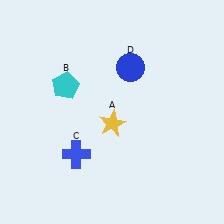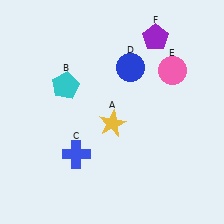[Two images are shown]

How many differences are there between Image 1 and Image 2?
There are 2 differences between the two images.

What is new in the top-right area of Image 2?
A pink circle (E) was added in the top-right area of Image 2.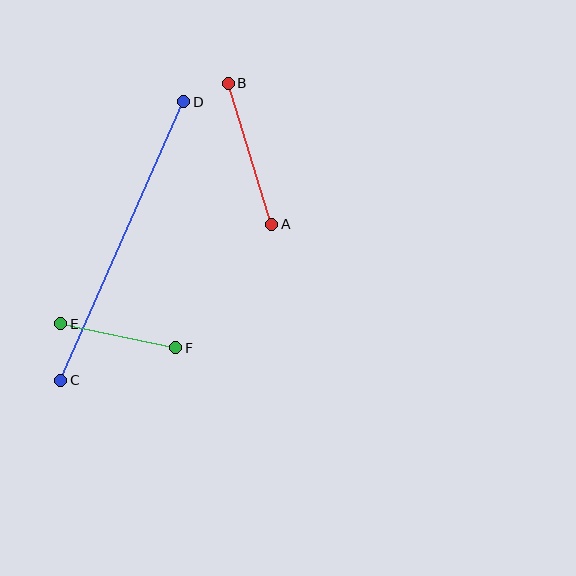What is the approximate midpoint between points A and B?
The midpoint is at approximately (250, 154) pixels.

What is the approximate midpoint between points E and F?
The midpoint is at approximately (118, 336) pixels.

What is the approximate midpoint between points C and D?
The midpoint is at approximately (122, 241) pixels.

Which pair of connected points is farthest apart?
Points C and D are farthest apart.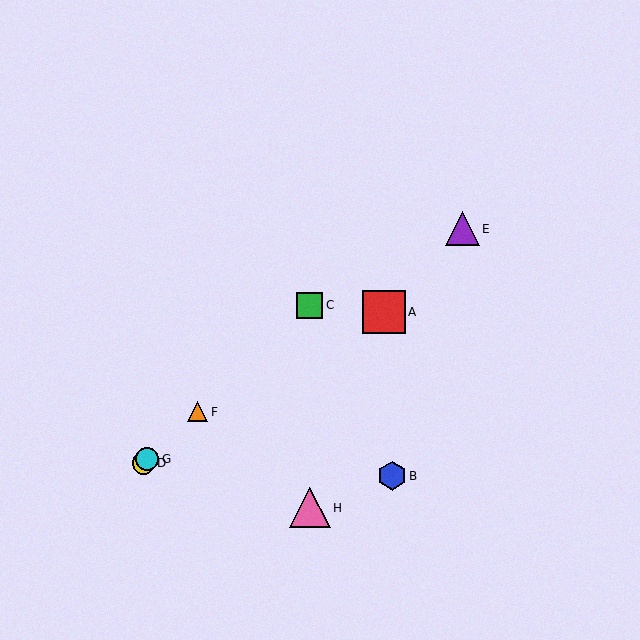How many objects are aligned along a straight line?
4 objects (C, D, F, G) are aligned along a straight line.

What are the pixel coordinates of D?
Object D is at (143, 463).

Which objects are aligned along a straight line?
Objects C, D, F, G are aligned along a straight line.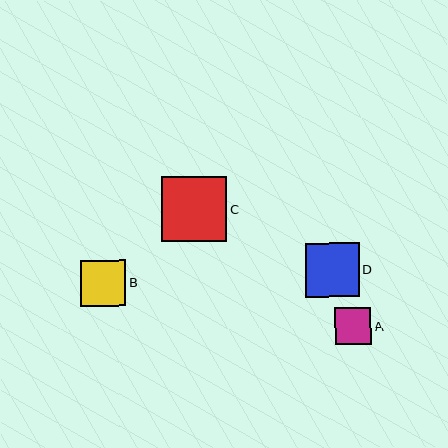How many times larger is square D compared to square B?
Square D is approximately 1.2 times the size of square B.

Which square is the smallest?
Square A is the smallest with a size of approximately 36 pixels.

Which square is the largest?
Square C is the largest with a size of approximately 65 pixels.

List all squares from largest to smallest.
From largest to smallest: C, D, B, A.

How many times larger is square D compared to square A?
Square D is approximately 1.5 times the size of square A.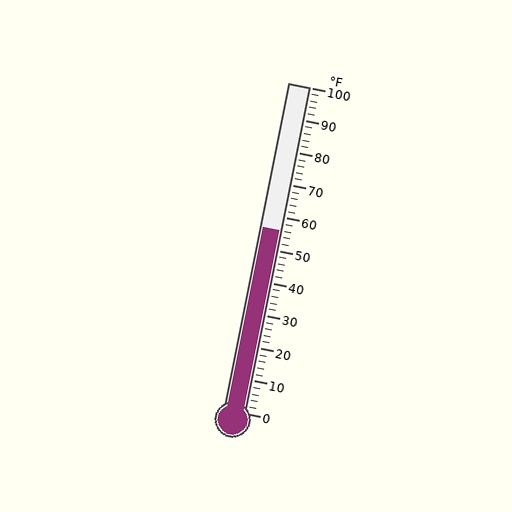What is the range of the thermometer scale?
The thermometer scale ranges from 0°F to 100°F.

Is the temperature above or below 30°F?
The temperature is above 30°F.